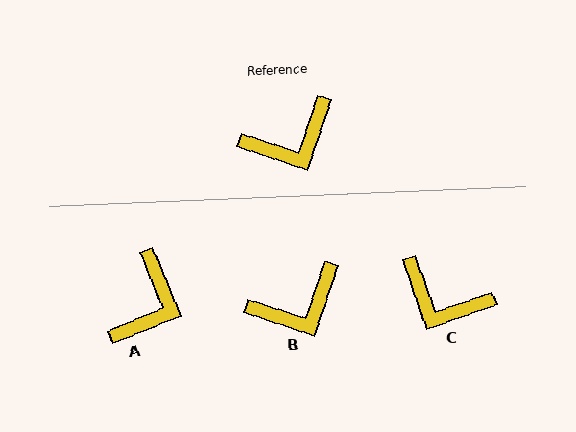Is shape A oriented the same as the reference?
No, it is off by about 41 degrees.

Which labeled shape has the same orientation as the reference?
B.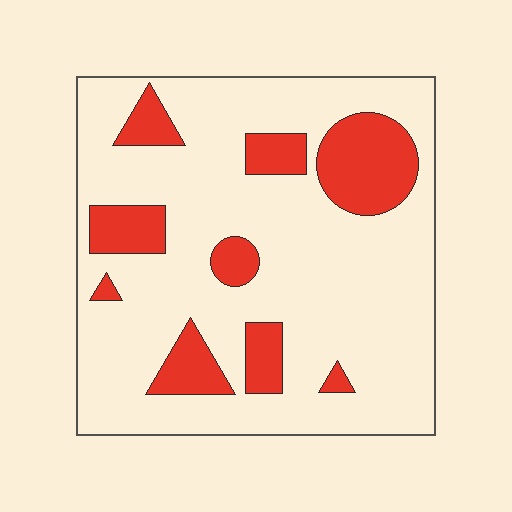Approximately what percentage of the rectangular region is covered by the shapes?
Approximately 20%.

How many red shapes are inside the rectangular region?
9.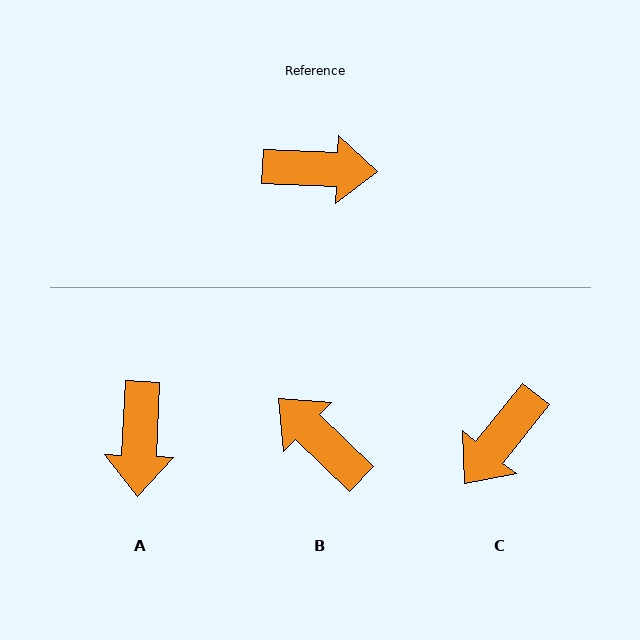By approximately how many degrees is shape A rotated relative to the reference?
Approximately 90 degrees clockwise.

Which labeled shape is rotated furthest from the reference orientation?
B, about 138 degrees away.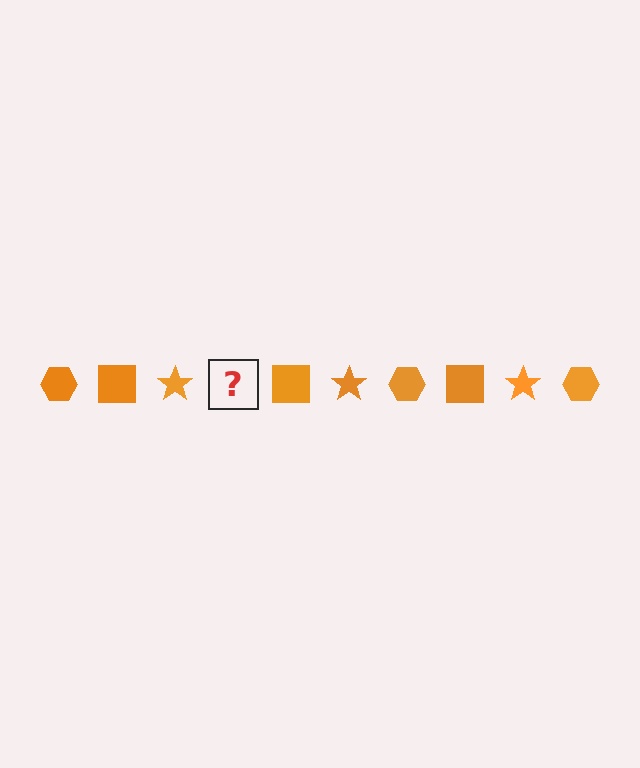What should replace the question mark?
The question mark should be replaced with an orange hexagon.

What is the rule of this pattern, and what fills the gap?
The rule is that the pattern cycles through hexagon, square, star shapes in orange. The gap should be filled with an orange hexagon.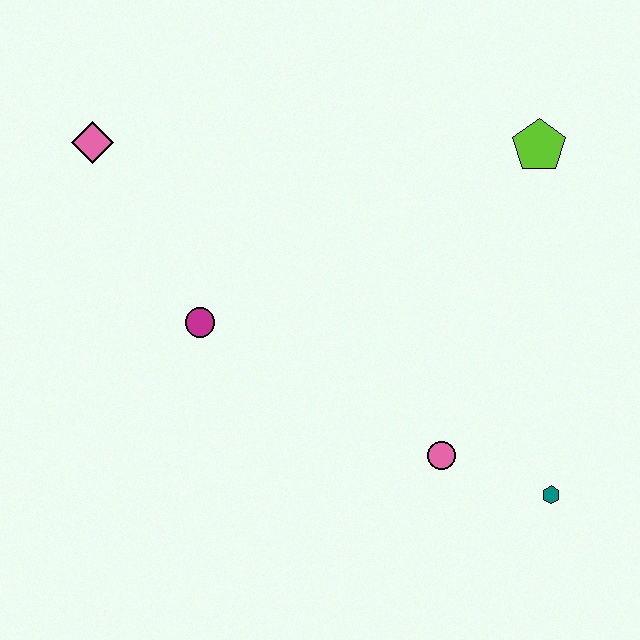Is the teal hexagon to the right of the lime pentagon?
Yes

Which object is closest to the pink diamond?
The magenta circle is closest to the pink diamond.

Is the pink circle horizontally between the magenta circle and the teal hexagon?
Yes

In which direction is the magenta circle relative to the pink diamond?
The magenta circle is below the pink diamond.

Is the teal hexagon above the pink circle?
No